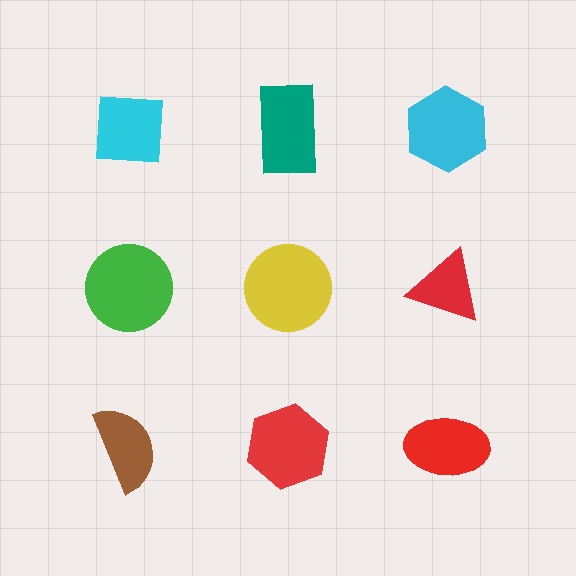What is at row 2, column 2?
A yellow circle.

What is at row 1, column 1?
A cyan square.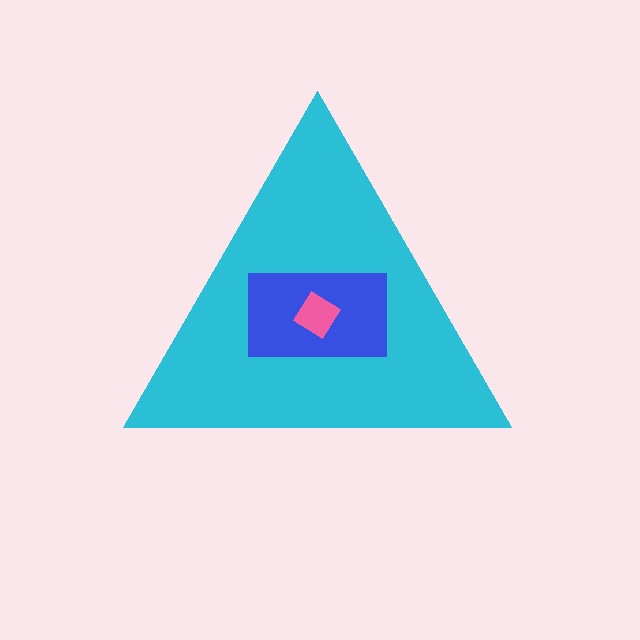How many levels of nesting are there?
3.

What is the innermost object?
The pink diamond.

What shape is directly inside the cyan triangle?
The blue rectangle.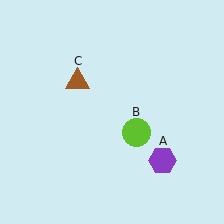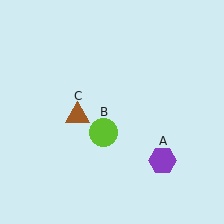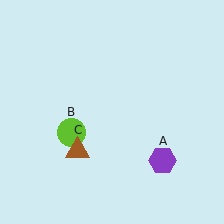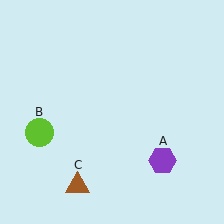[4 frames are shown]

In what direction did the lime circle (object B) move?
The lime circle (object B) moved left.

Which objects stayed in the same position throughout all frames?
Purple hexagon (object A) remained stationary.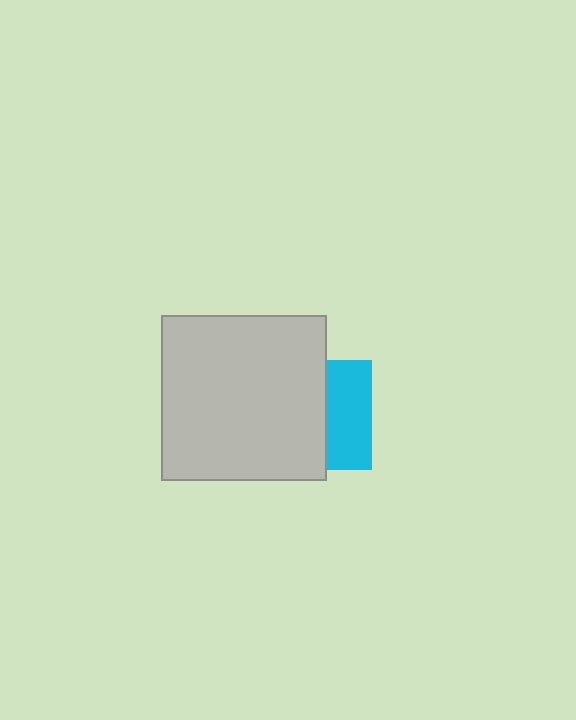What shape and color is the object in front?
The object in front is a light gray square.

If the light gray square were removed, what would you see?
You would see the complete cyan square.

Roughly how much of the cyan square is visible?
A small part of it is visible (roughly 40%).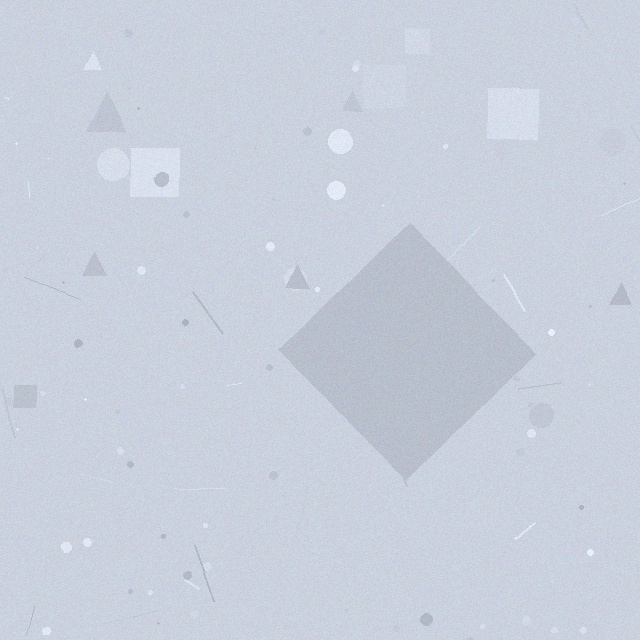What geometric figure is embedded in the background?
A diamond is embedded in the background.